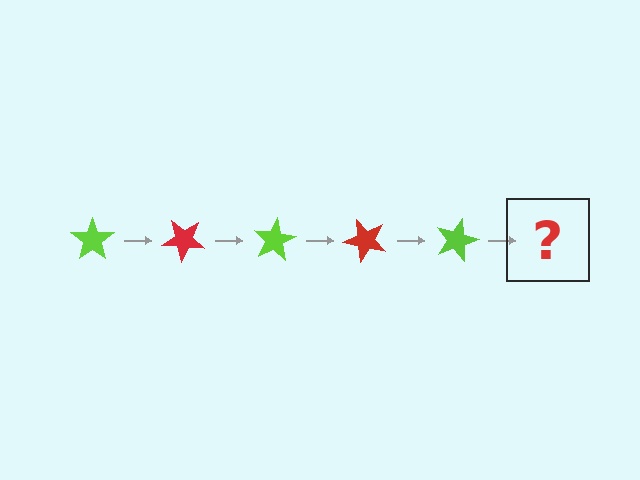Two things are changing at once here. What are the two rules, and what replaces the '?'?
The two rules are that it rotates 40 degrees each step and the color cycles through lime and red. The '?' should be a red star, rotated 200 degrees from the start.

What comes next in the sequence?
The next element should be a red star, rotated 200 degrees from the start.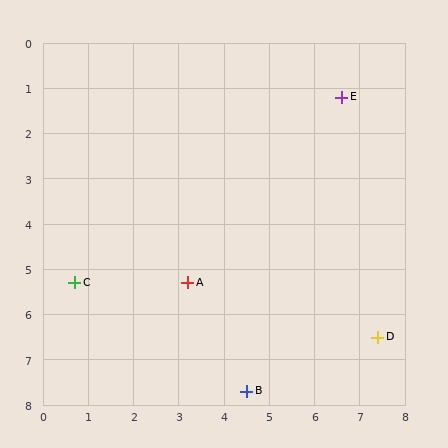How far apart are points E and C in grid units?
Points E and C are about 7.2 grid units apart.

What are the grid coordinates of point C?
Point C is at approximately (0.7, 5.3).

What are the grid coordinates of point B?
Point B is at approximately (4.5, 7.7).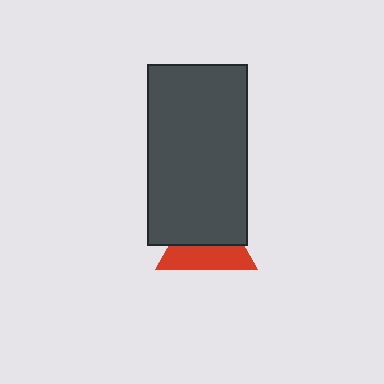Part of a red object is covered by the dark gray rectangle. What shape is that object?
It is a triangle.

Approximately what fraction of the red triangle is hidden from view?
Roughly 54% of the red triangle is hidden behind the dark gray rectangle.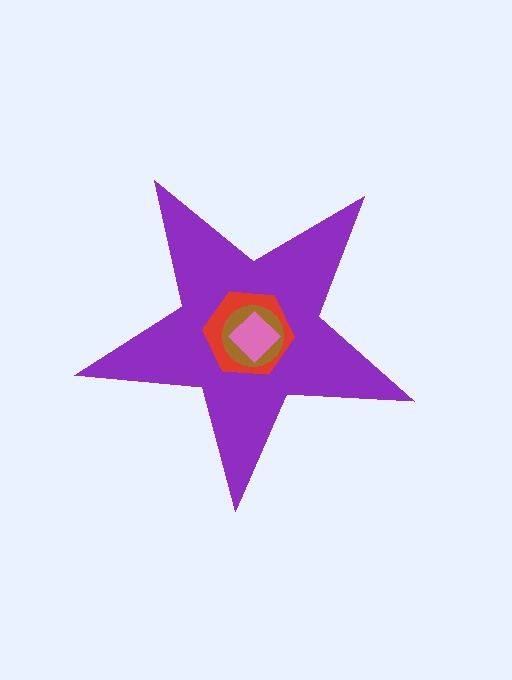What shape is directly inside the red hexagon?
The brown circle.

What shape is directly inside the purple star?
The red hexagon.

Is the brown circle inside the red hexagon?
Yes.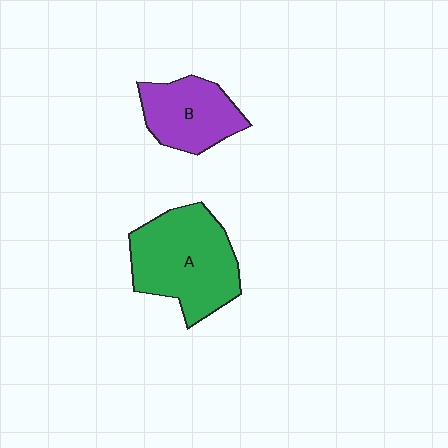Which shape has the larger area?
Shape A (green).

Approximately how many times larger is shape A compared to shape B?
Approximately 1.6 times.